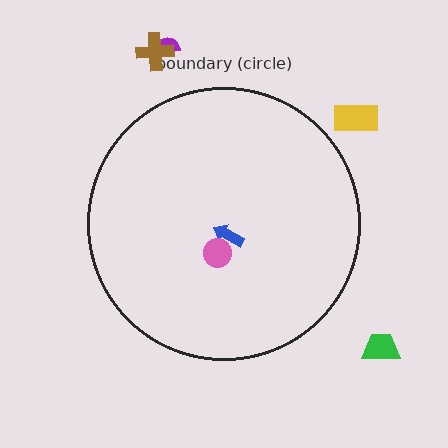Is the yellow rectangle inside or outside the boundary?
Outside.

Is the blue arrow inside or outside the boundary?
Inside.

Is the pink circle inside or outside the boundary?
Inside.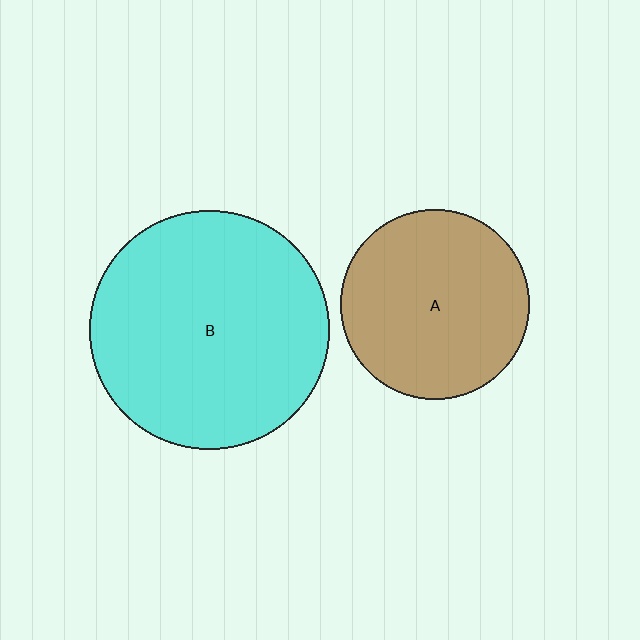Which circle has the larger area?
Circle B (cyan).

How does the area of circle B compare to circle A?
Approximately 1.6 times.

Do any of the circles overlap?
No, none of the circles overlap.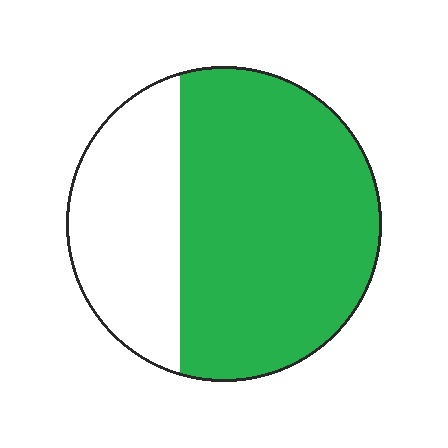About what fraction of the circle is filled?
About two thirds (2/3).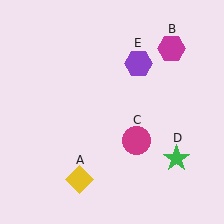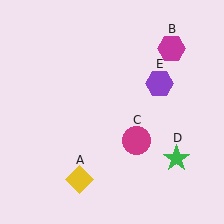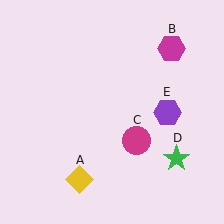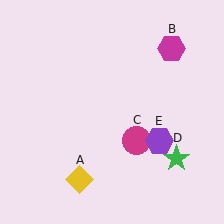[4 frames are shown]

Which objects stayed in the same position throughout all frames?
Yellow diamond (object A) and magenta hexagon (object B) and magenta circle (object C) and green star (object D) remained stationary.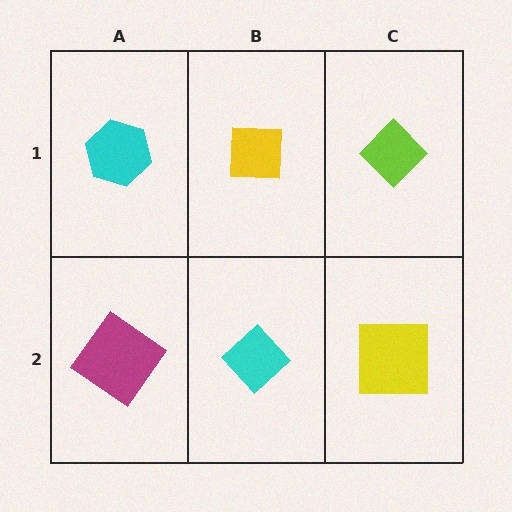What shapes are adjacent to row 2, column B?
A yellow square (row 1, column B), a magenta diamond (row 2, column A), a yellow square (row 2, column C).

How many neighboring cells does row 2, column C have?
2.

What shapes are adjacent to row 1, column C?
A yellow square (row 2, column C), a yellow square (row 1, column B).